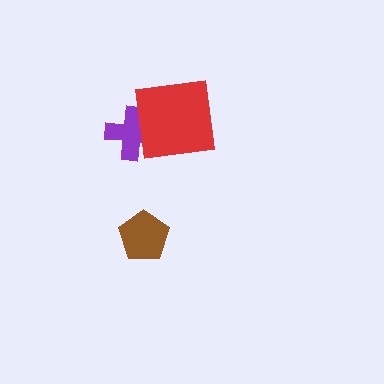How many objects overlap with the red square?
1 object overlaps with the red square.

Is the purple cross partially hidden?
Yes, it is partially covered by another shape.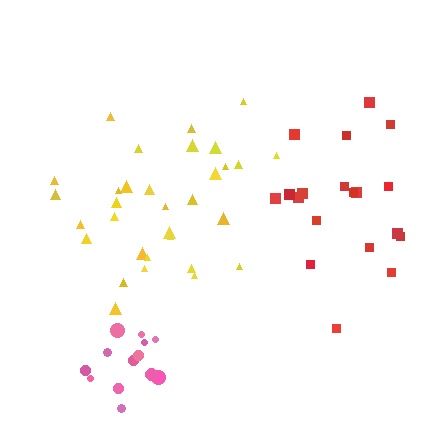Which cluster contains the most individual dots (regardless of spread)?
Yellow (32).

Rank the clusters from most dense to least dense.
pink, yellow, red.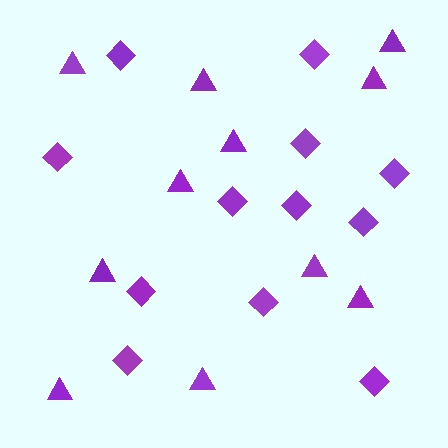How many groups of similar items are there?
There are 2 groups: one group of diamonds (12) and one group of triangles (11).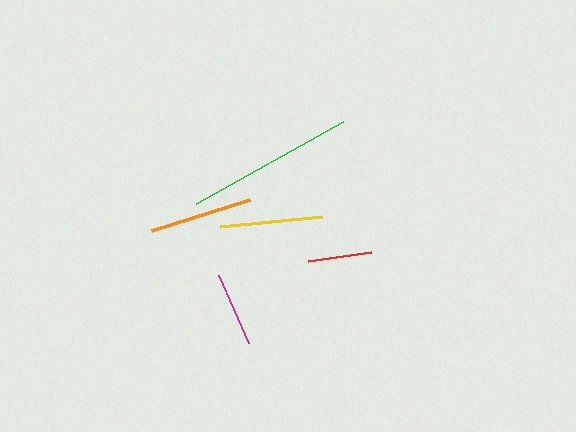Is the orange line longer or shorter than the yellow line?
The yellow line is longer than the orange line.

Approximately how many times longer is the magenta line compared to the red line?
The magenta line is approximately 1.2 times the length of the red line.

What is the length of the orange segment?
The orange segment is approximately 103 pixels long.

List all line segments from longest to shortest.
From longest to shortest: green, yellow, orange, magenta, red.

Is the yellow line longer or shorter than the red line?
The yellow line is longer than the red line.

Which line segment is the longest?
The green line is the longest at approximately 169 pixels.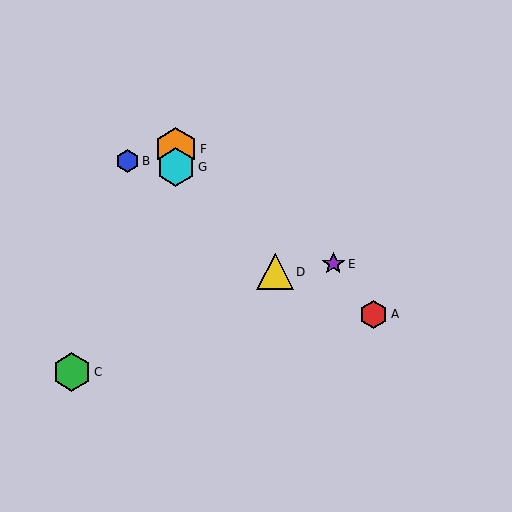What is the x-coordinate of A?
Object A is at x≈374.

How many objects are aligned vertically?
2 objects (F, G) are aligned vertically.